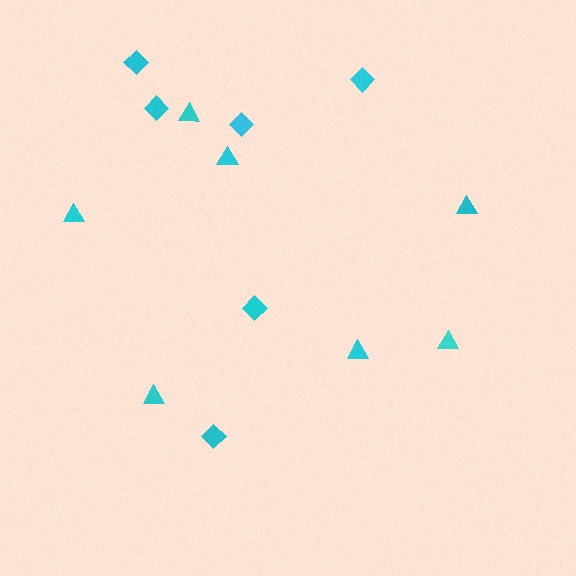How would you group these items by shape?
There are 2 groups: one group of triangles (7) and one group of diamonds (6).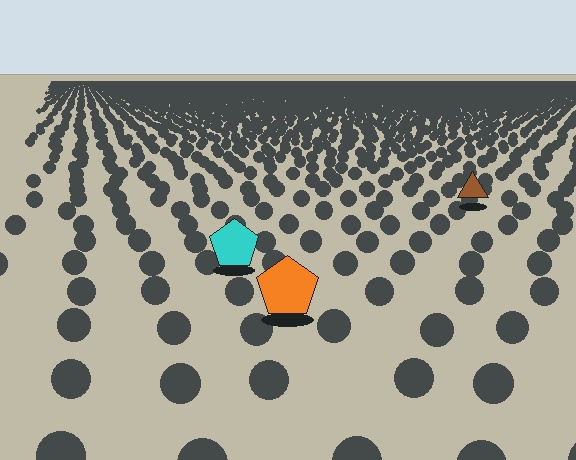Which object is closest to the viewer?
The orange pentagon is closest. The texture marks near it are larger and more spread out.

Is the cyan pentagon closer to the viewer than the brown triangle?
Yes. The cyan pentagon is closer — you can tell from the texture gradient: the ground texture is coarser near it.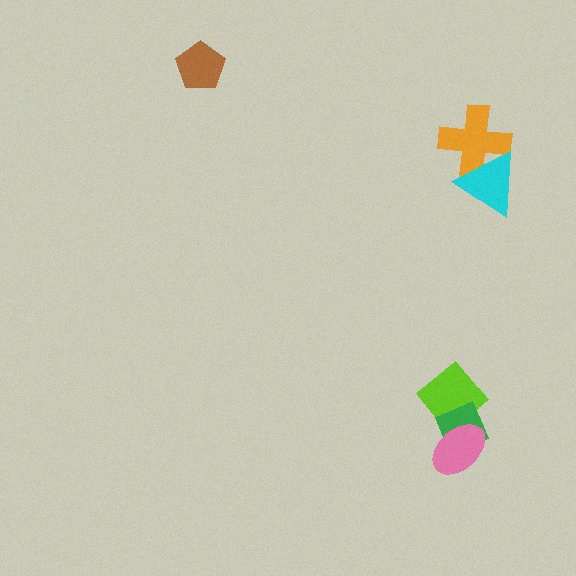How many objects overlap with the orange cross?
1 object overlaps with the orange cross.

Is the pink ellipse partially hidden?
No, no other shape covers it.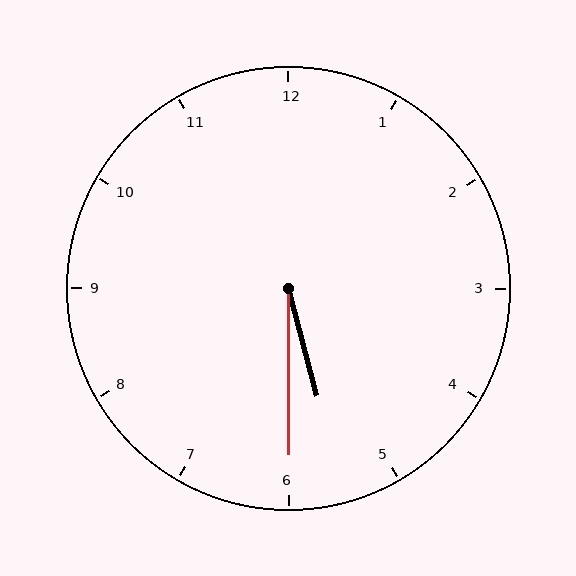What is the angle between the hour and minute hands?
Approximately 15 degrees.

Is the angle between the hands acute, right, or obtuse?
It is acute.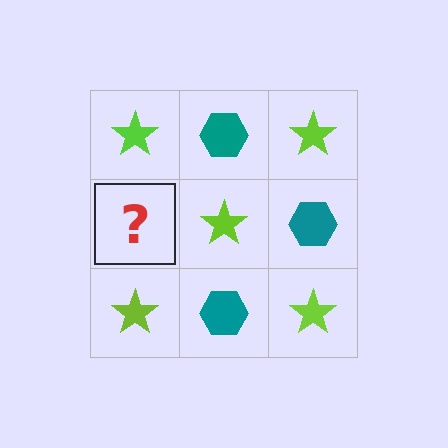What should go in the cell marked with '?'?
The missing cell should contain a teal hexagon.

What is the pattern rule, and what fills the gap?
The rule is that it alternates lime star and teal hexagon in a checkerboard pattern. The gap should be filled with a teal hexagon.